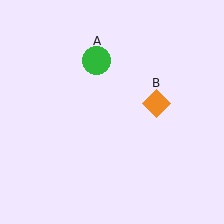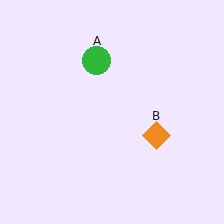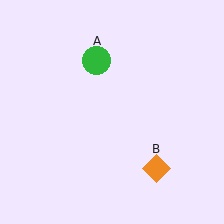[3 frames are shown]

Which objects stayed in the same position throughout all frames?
Green circle (object A) remained stationary.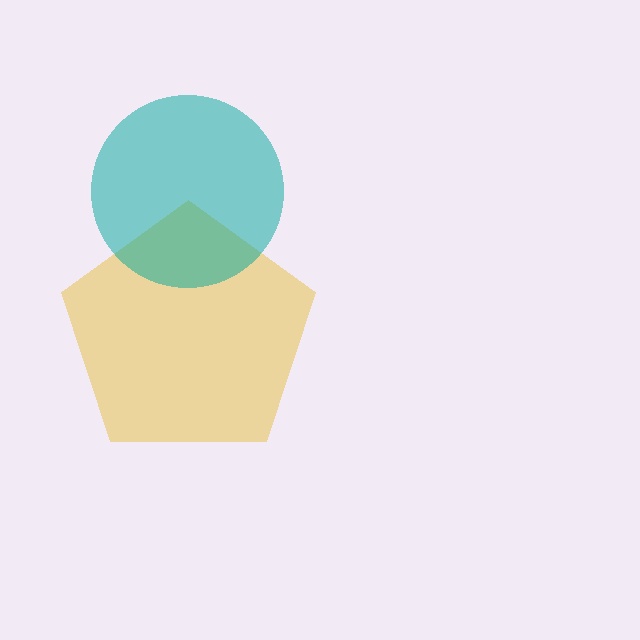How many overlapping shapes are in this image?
There are 2 overlapping shapes in the image.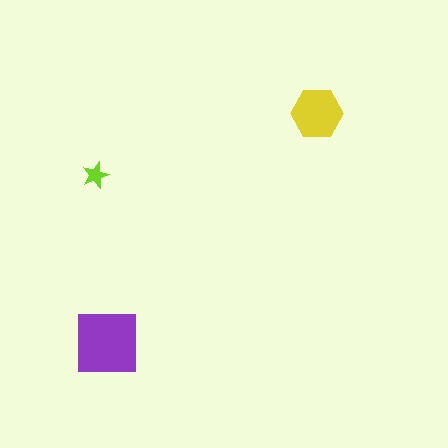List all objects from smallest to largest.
The lime star, the yellow hexagon, the purple square.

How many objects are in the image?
There are 3 objects in the image.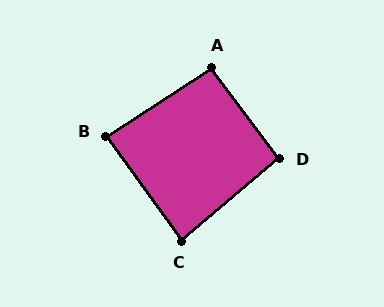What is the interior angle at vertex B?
Approximately 87 degrees (approximately right).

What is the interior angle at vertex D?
Approximately 93 degrees (approximately right).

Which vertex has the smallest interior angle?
C, at approximately 86 degrees.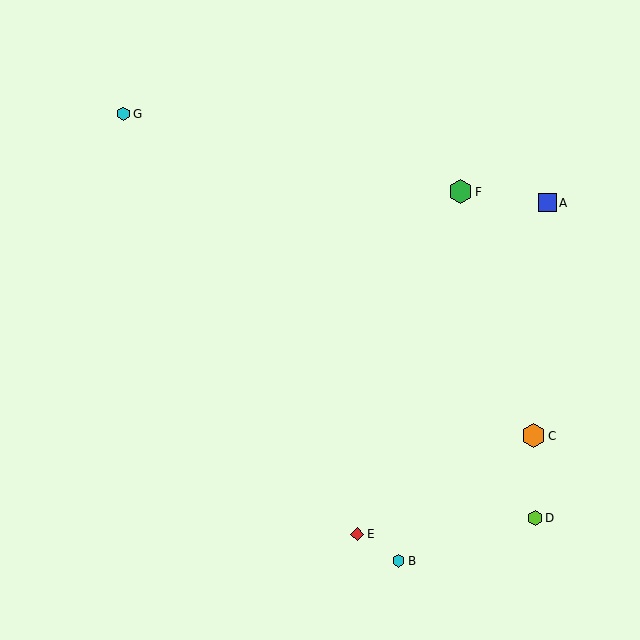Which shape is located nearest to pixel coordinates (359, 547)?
The red diamond (labeled E) at (357, 534) is nearest to that location.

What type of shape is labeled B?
Shape B is a cyan hexagon.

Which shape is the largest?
The green hexagon (labeled F) is the largest.